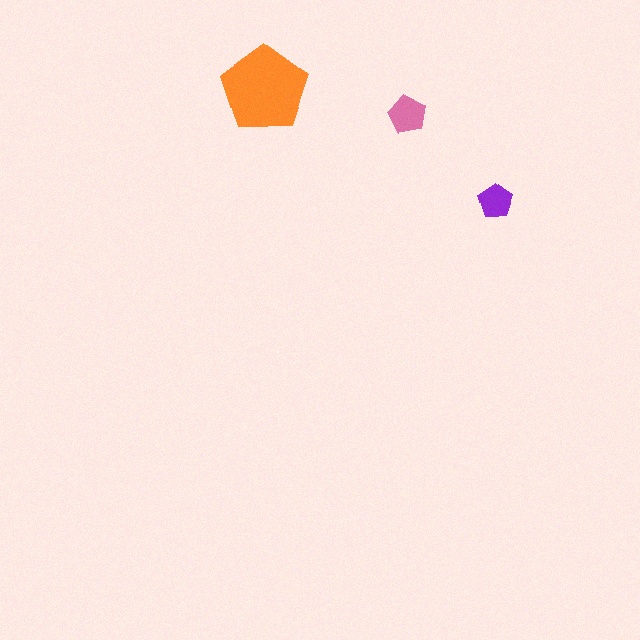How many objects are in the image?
There are 3 objects in the image.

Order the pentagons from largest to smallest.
the orange one, the pink one, the purple one.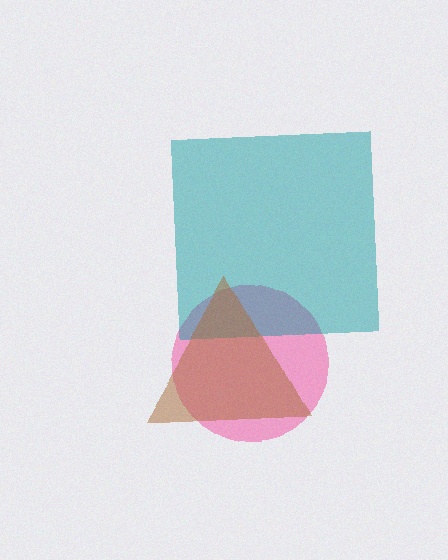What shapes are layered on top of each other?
The layered shapes are: a pink circle, a teal square, a brown triangle.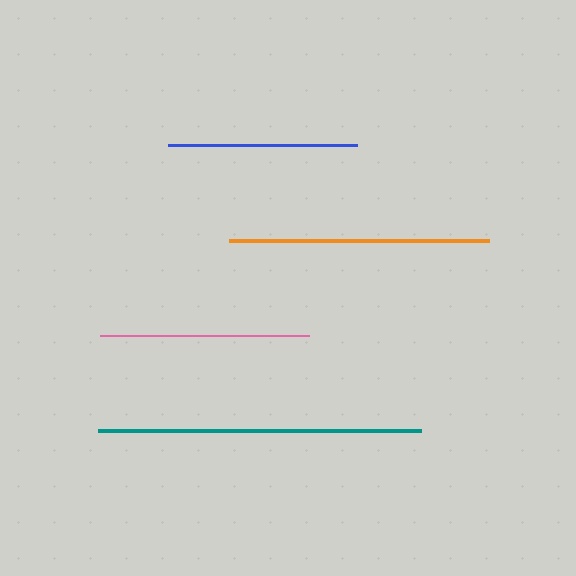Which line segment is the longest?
The teal line is the longest at approximately 323 pixels.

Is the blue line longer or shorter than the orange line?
The orange line is longer than the blue line.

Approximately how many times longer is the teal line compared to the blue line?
The teal line is approximately 1.7 times the length of the blue line.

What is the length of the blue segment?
The blue segment is approximately 188 pixels long.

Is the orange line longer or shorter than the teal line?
The teal line is longer than the orange line.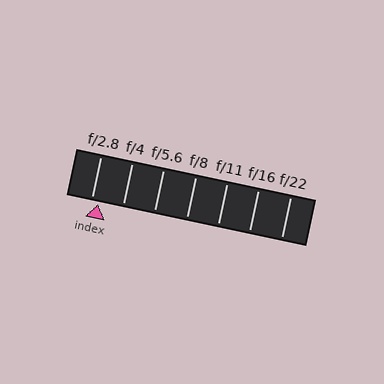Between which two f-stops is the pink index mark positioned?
The index mark is between f/2.8 and f/4.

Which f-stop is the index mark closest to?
The index mark is closest to f/2.8.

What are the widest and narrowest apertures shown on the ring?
The widest aperture shown is f/2.8 and the narrowest is f/22.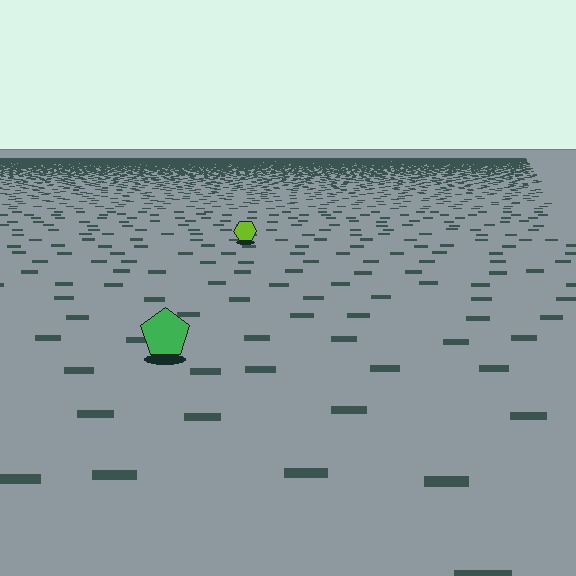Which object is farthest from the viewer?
The lime hexagon is farthest from the viewer. It appears smaller and the ground texture around it is denser.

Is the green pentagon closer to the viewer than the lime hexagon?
Yes. The green pentagon is closer — you can tell from the texture gradient: the ground texture is coarser near it.